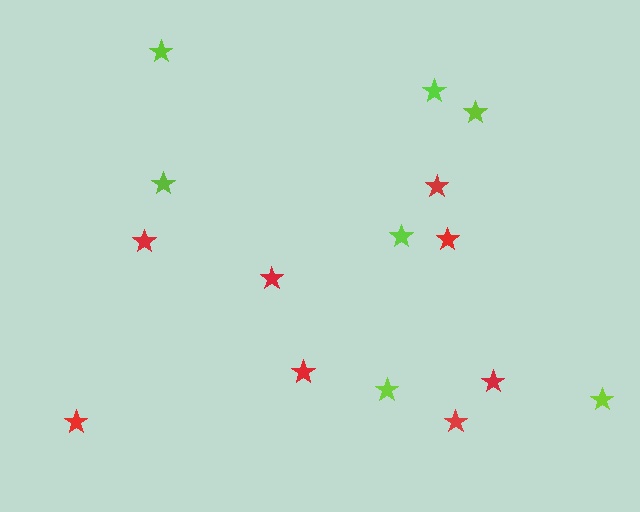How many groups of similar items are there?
There are 2 groups: one group of lime stars (7) and one group of red stars (8).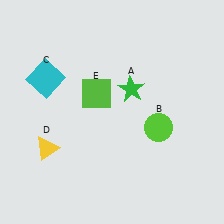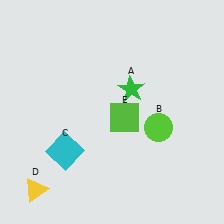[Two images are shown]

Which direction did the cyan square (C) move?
The cyan square (C) moved down.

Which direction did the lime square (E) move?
The lime square (E) moved right.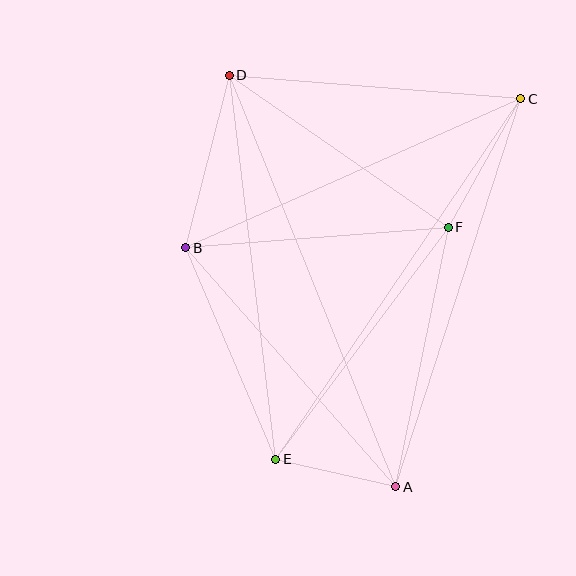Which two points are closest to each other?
Points A and E are closest to each other.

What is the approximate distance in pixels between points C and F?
The distance between C and F is approximately 147 pixels.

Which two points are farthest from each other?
Points A and D are farthest from each other.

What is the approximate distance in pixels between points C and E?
The distance between C and E is approximately 436 pixels.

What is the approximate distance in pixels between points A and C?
The distance between A and C is approximately 407 pixels.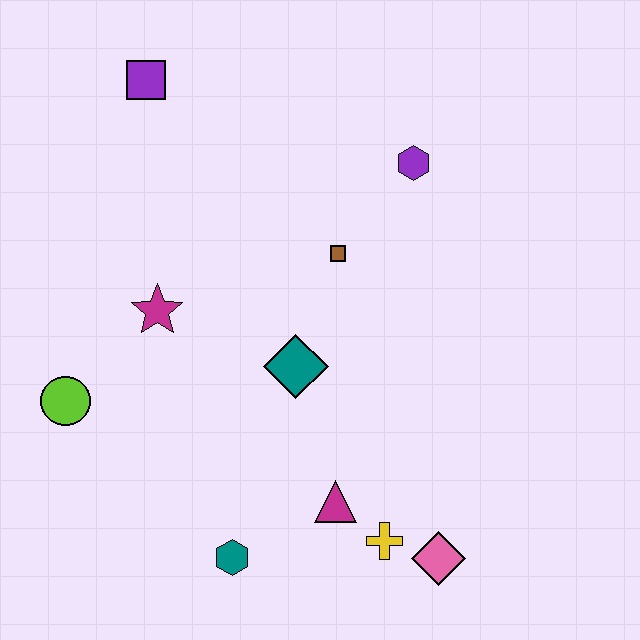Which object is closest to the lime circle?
The magenta star is closest to the lime circle.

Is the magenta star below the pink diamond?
No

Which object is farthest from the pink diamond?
The purple square is farthest from the pink diamond.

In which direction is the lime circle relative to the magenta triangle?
The lime circle is to the left of the magenta triangle.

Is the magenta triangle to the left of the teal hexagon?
No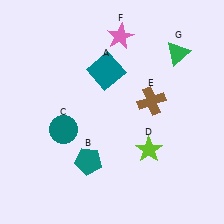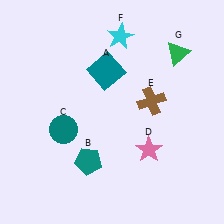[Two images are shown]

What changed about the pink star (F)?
In Image 1, F is pink. In Image 2, it changed to cyan.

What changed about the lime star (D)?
In Image 1, D is lime. In Image 2, it changed to pink.